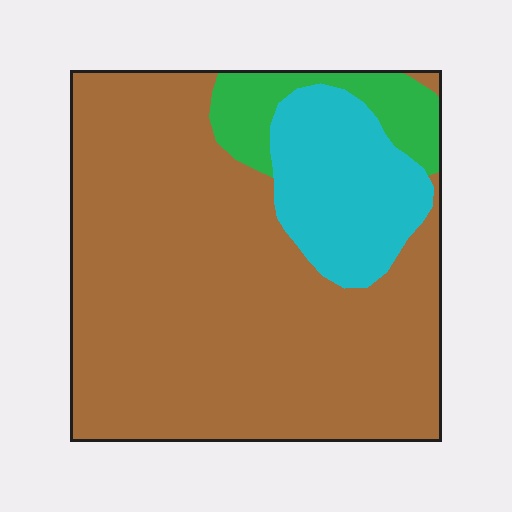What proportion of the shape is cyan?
Cyan covers around 15% of the shape.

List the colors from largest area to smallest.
From largest to smallest: brown, cyan, green.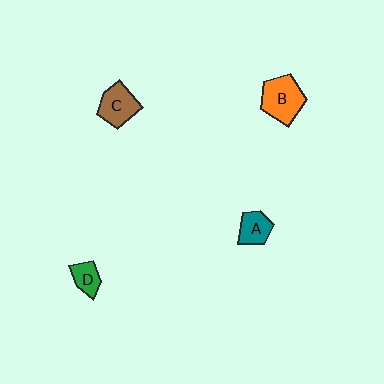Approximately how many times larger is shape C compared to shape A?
Approximately 1.4 times.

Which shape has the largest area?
Shape B (orange).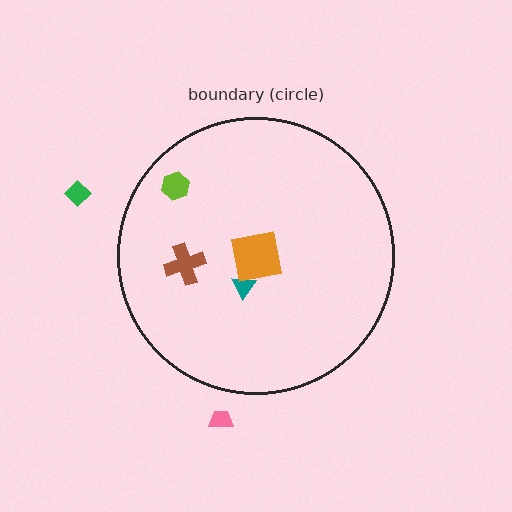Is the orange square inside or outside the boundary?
Inside.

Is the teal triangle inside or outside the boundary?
Inside.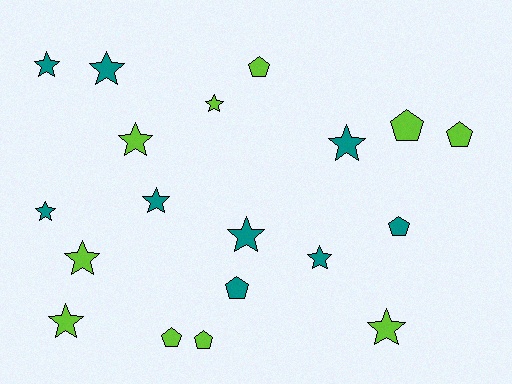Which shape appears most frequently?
Star, with 12 objects.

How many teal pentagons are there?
There are 2 teal pentagons.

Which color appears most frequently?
Lime, with 10 objects.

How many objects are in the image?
There are 19 objects.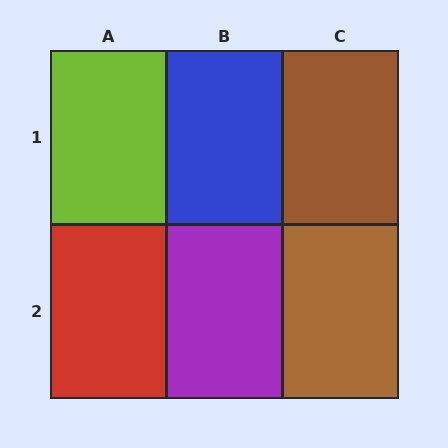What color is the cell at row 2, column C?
Brown.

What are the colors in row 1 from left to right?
Lime, blue, brown.